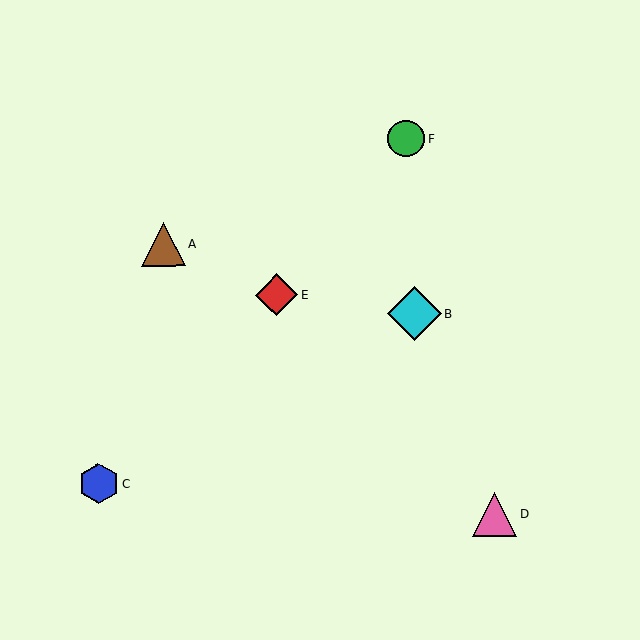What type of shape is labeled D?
Shape D is a pink triangle.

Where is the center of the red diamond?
The center of the red diamond is at (277, 295).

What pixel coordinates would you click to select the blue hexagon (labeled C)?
Click at (98, 484) to select the blue hexagon C.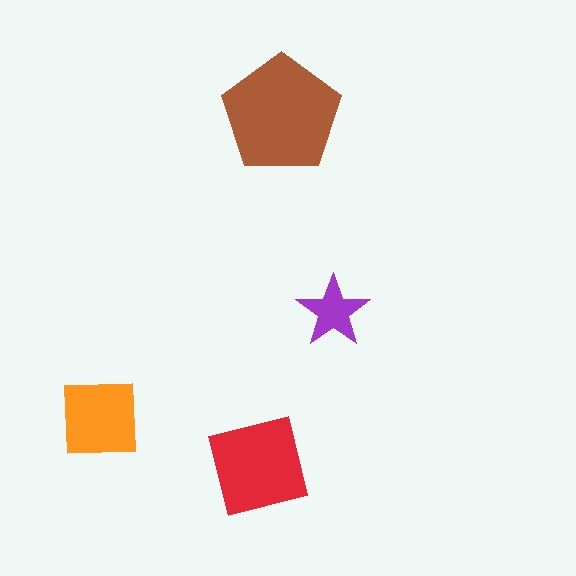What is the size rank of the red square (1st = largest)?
2nd.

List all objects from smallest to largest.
The purple star, the orange square, the red square, the brown pentagon.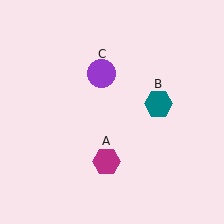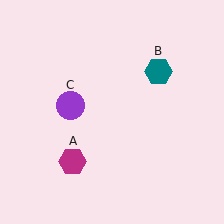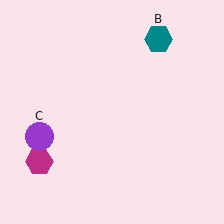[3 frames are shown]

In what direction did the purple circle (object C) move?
The purple circle (object C) moved down and to the left.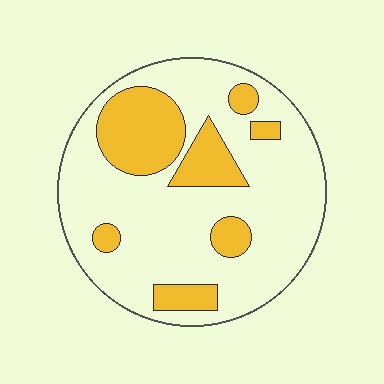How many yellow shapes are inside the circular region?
7.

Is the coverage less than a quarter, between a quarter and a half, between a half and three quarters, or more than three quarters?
Between a quarter and a half.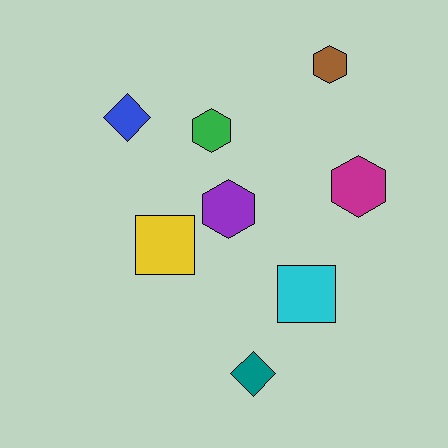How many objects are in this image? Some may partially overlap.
There are 8 objects.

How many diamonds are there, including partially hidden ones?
There are 2 diamonds.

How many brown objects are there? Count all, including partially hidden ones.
There is 1 brown object.